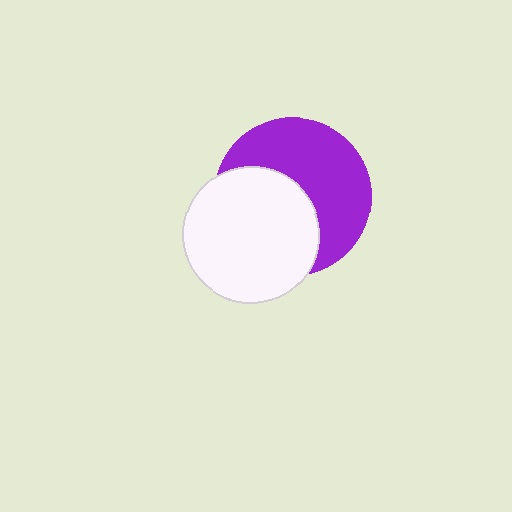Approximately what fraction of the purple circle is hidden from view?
Roughly 46% of the purple circle is hidden behind the white circle.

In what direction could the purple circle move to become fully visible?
The purple circle could move toward the upper-right. That would shift it out from behind the white circle entirely.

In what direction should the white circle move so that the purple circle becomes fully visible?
The white circle should move toward the lower-left. That is the shortest direction to clear the overlap and leave the purple circle fully visible.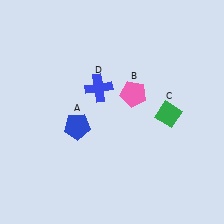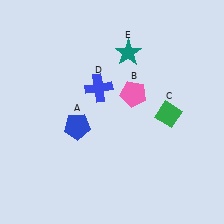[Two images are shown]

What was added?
A teal star (E) was added in Image 2.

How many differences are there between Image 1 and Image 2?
There is 1 difference between the two images.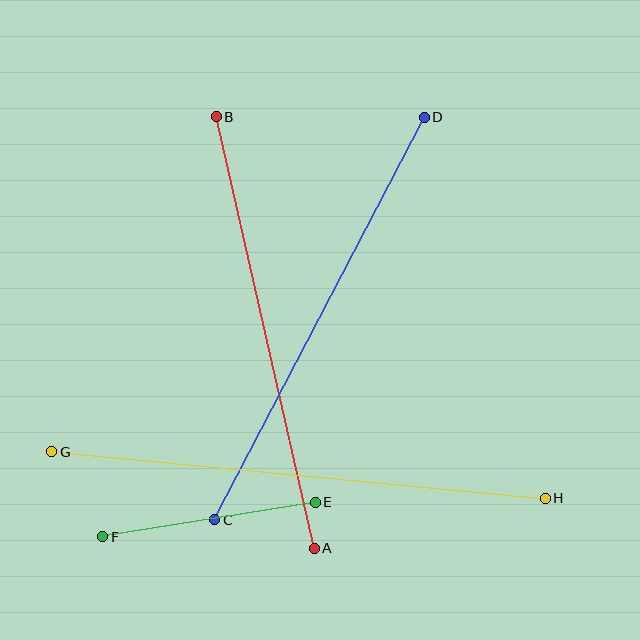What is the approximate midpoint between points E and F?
The midpoint is at approximately (209, 519) pixels.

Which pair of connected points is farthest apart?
Points G and H are farthest apart.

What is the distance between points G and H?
The distance is approximately 496 pixels.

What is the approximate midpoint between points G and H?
The midpoint is at approximately (299, 475) pixels.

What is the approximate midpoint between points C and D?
The midpoint is at approximately (319, 319) pixels.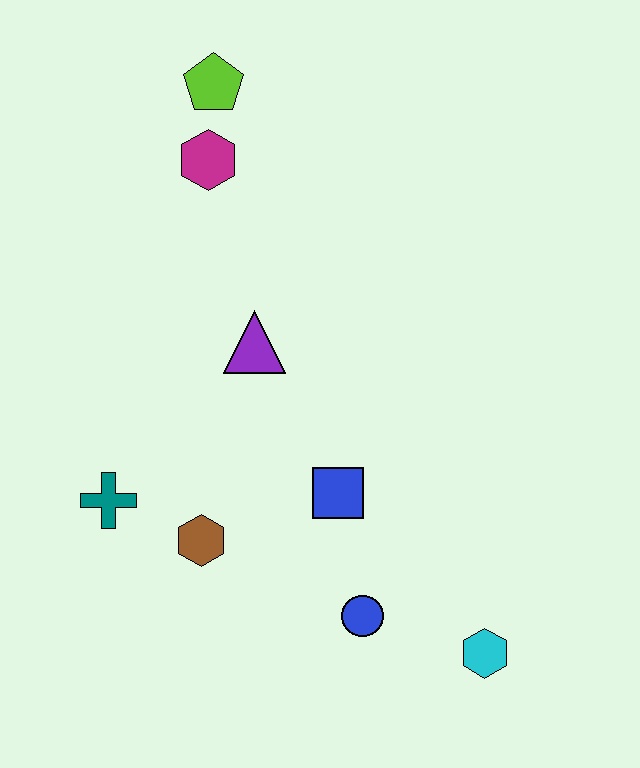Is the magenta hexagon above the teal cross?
Yes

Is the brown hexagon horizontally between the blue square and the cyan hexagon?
No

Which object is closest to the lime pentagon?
The magenta hexagon is closest to the lime pentagon.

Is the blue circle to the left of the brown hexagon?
No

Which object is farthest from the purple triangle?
The cyan hexagon is farthest from the purple triangle.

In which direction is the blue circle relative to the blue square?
The blue circle is below the blue square.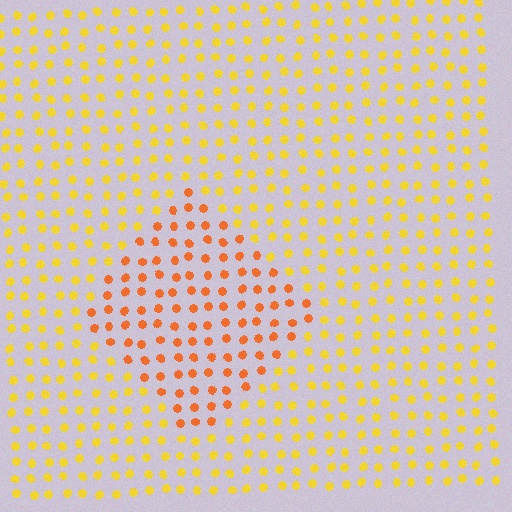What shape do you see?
I see a diamond.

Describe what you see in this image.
The image is filled with small yellow elements in a uniform arrangement. A diamond-shaped region is visible where the elements are tinted to a slightly different hue, forming a subtle color boundary.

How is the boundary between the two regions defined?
The boundary is defined purely by a slight shift in hue (about 32 degrees). Spacing, size, and orientation are identical on both sides.